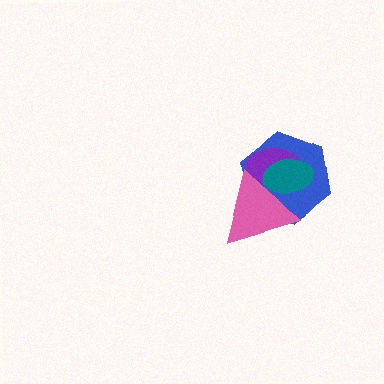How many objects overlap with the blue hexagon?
3 objects overlap with the blue hexagon.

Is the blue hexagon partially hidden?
Yes, it is partially covered by another shape.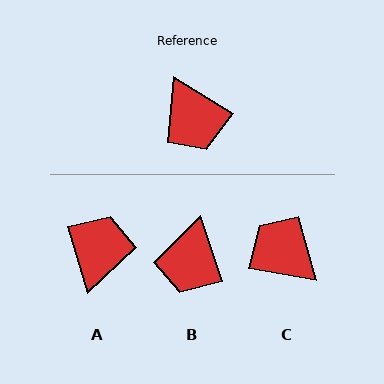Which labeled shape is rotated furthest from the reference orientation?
C, about 158 degrees away.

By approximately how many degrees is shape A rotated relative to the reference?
Approximately 139 degrees counter-clockwise.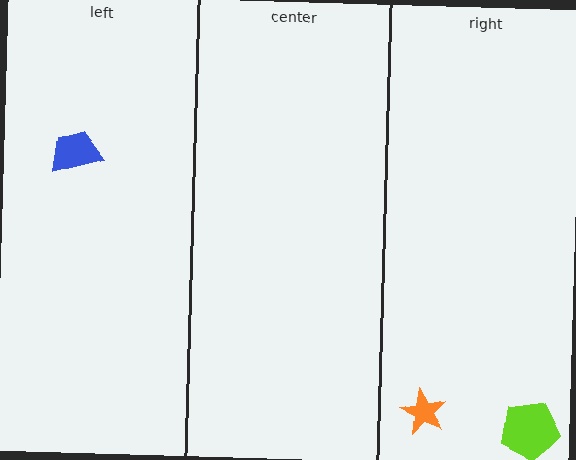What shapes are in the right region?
The orange star, the lime pentagon.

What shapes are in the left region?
The blue trapezoid.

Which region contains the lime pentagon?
The right region.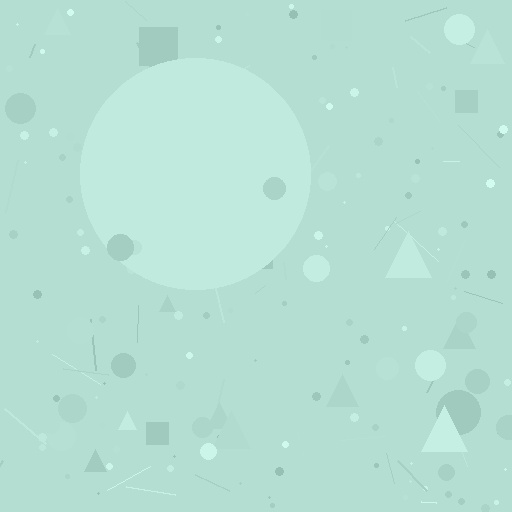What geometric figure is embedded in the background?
A circle is embedded in the background.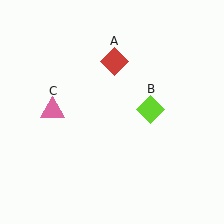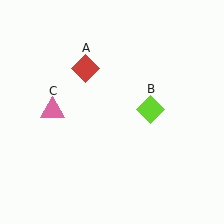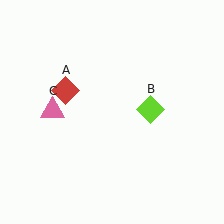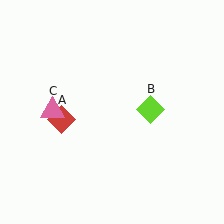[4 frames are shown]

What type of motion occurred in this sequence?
The red diamond (object A) rotated counterclockwise around the center of the scene.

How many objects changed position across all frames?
1 object changed position: red diamond (object A).